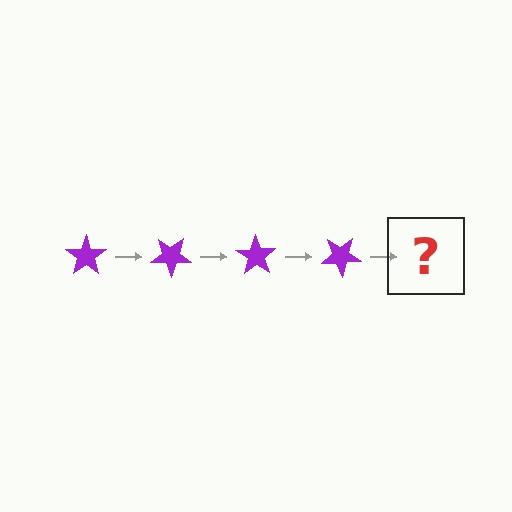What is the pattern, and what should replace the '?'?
The pattern is that the star rotates 35 degrees each step. The '?' should be a purple star rotated 140 degrees.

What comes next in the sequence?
The next element should be a purple star rotated 140 degrees.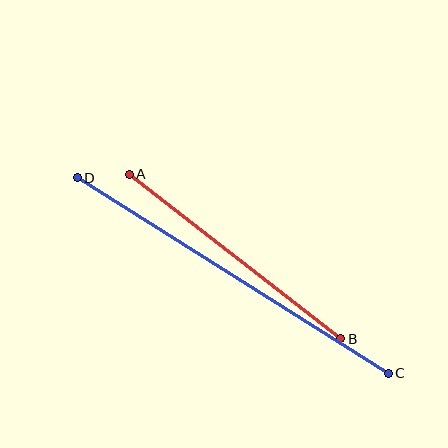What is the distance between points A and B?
The distance is approximately 268 pixels.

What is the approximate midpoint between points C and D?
The midpoint is at approximately (233, 275) pixels.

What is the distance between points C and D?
The distance is approximately 368 pixels.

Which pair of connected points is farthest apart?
Points C and D are farthest apart.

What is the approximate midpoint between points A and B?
The midpoint is at approximately (235, 257) pixels.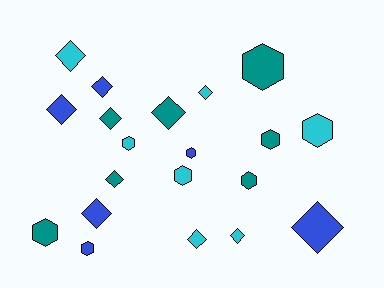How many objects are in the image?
There are 20 objects.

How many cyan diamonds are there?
There are 4 cyan diamonds.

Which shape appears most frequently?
Diamond, with 11 objects.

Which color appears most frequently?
Cyan, with 7 objects.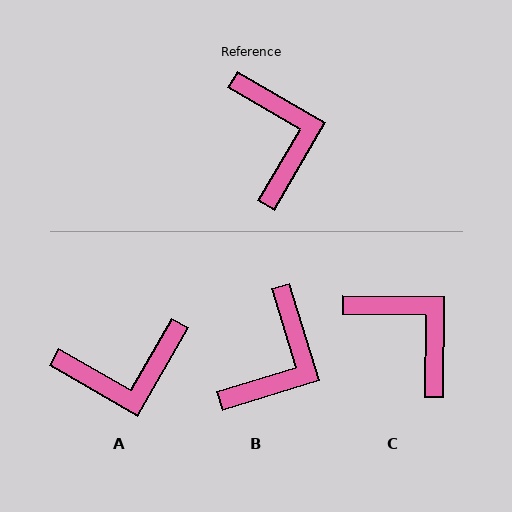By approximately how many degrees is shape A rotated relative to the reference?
Approximately 90 degrees clockwise.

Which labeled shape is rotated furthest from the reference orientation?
A, about 90 degrees away.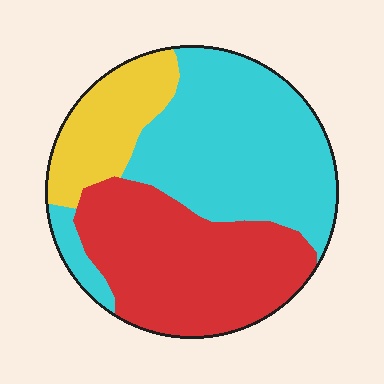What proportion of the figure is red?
Red covers around 40% of the figure.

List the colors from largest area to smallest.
From largest to smallest: cyan, red, yellow.